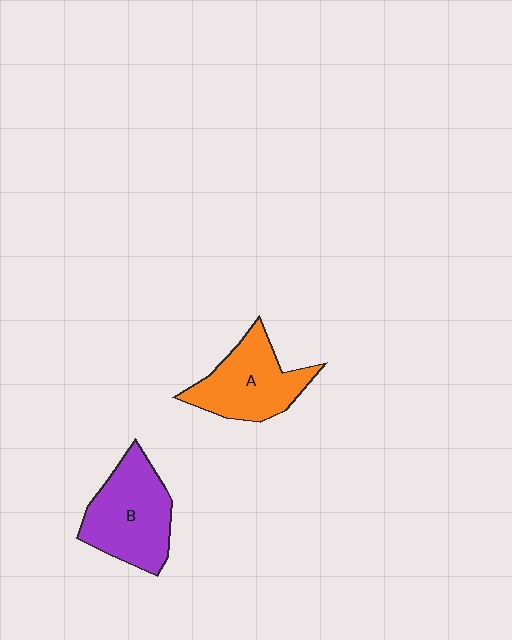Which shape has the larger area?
Shape B (purple).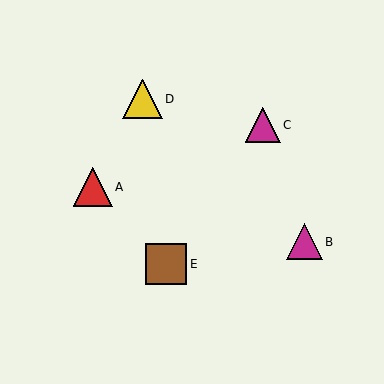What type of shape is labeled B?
Shape B is a magenta triangle.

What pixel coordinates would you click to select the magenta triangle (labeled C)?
Click at (263, 125) to select the magenta triangle C.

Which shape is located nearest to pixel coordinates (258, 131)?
The magenta triangle (labeled C) at (263, 125) is nearest to that location.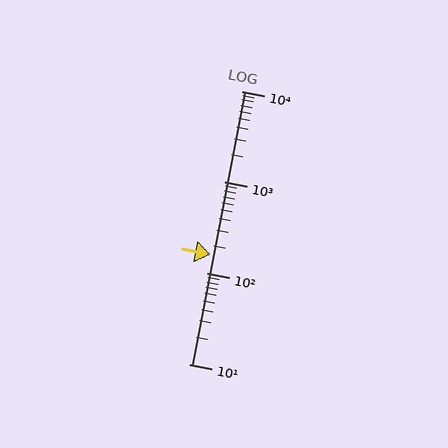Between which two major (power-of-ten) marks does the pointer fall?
The pointer is between 100 and 1000.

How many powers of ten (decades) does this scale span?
The scale spans 3 decades, from 10 to 10000.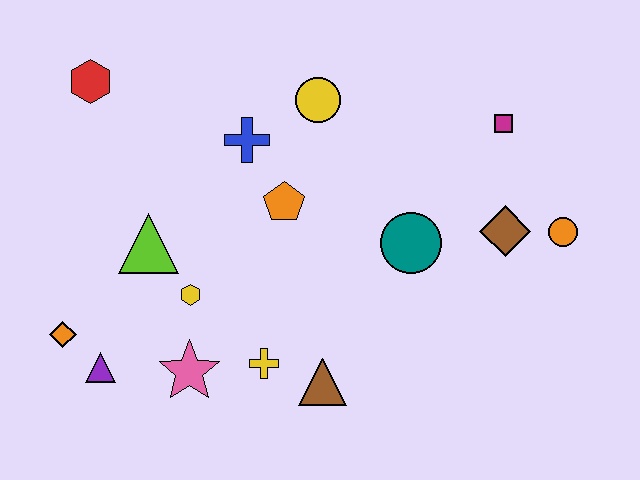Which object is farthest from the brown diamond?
The orange diamond is farthest from the brown diamond.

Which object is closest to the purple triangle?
The orange diamond is closest to the purple triangle.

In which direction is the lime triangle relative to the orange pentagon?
The lime triangle is to the left of the orange pentagon.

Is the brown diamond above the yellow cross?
Yes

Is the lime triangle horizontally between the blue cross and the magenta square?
No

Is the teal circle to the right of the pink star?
Yes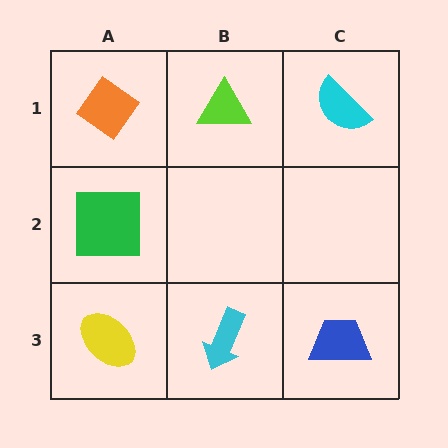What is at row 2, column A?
A green square.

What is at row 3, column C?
A blue trapezoid.